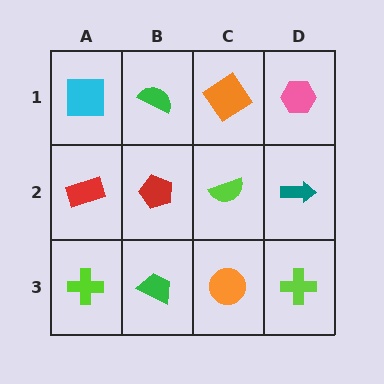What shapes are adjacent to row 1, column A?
A red rectangle (row 2, column A), a green semicircle (row 1, column B).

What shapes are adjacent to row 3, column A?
A red rectangle (row 2, column A), a green trapezoid (row 3, column B).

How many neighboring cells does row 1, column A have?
2.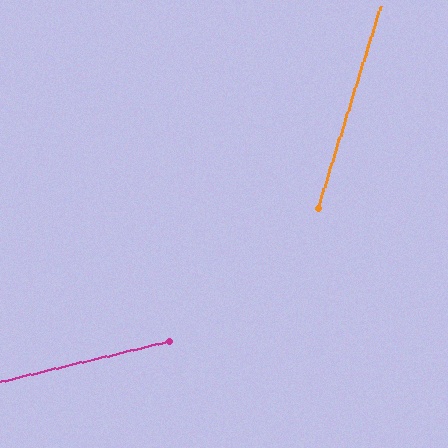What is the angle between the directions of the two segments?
Approximately 59 degrees.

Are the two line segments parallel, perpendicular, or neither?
Neither parallel nor perpendicular — they differ by about 59°.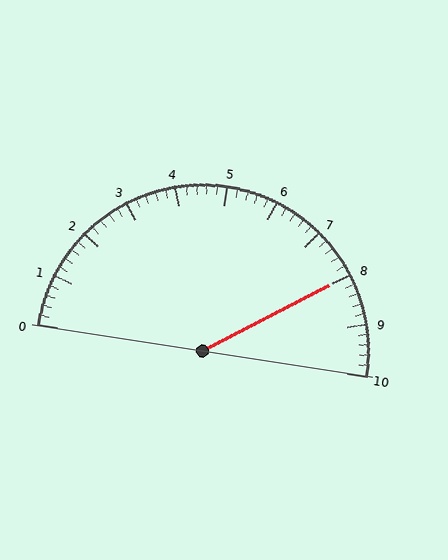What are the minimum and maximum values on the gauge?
The gauge ranges from 0 to 10.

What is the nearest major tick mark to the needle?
The nearest major tick mark is 8.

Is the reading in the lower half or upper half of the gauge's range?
The reading is in the upper half of the range (0 to 10).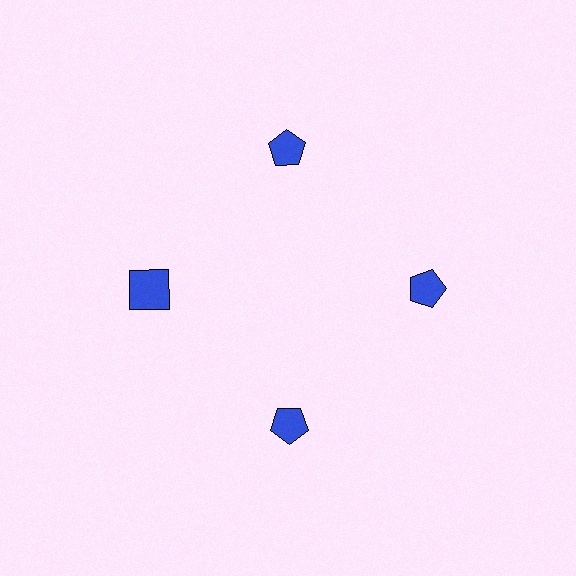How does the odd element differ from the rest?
It has a different shape: square instead of pentagon.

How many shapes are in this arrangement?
There are 4 shapes arranged in a ring pattern.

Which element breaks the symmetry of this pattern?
The blue square at roughly the 9 o'clock position breaks the symmetry. All other shapes are blue pentagons.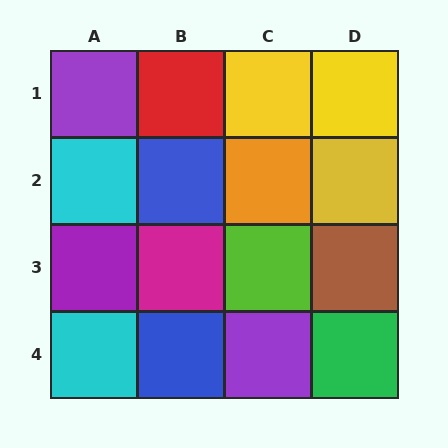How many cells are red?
1 cell is red.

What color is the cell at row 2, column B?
Blue.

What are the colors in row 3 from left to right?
Purple, magenta, lime, brown.